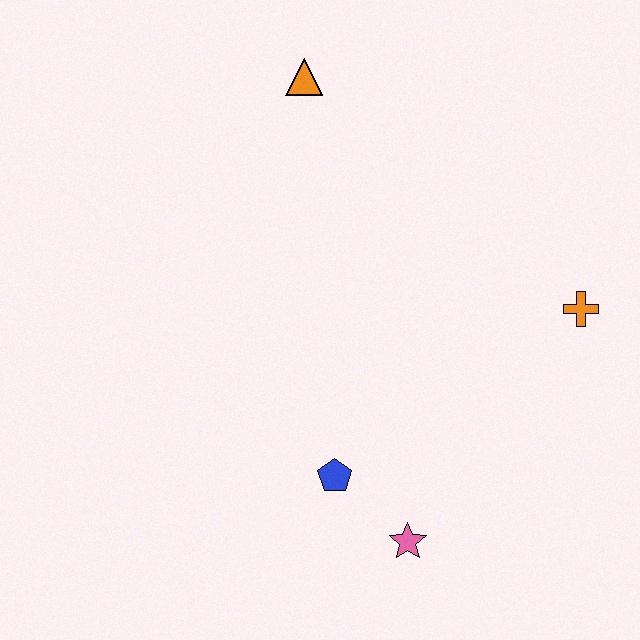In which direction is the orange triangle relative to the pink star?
The orange triangle is above the pink star.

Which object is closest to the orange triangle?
The orange cross is closest to the orange triangle.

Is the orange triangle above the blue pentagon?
Yes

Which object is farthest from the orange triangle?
The pink star is farthest from the orange triangle.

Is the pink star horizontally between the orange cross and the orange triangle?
Yes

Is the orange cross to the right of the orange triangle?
Yes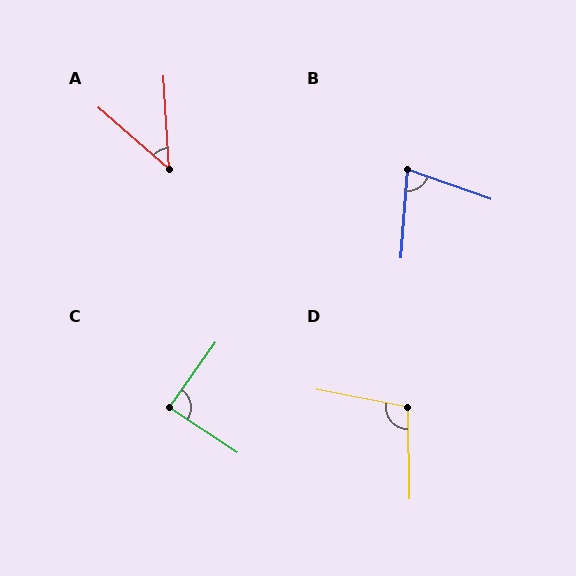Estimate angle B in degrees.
Approximately 75 degrees.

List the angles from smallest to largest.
A (45°), B (75°), C (88°), D (102°).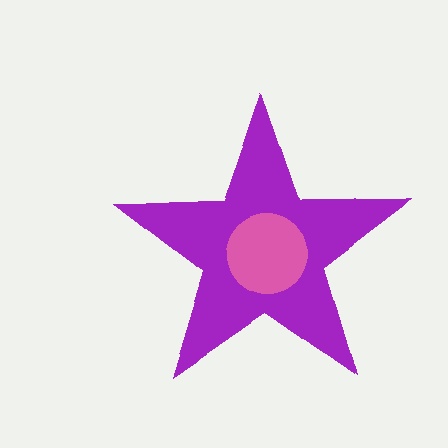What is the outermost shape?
The purple star.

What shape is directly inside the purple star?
The pink circle.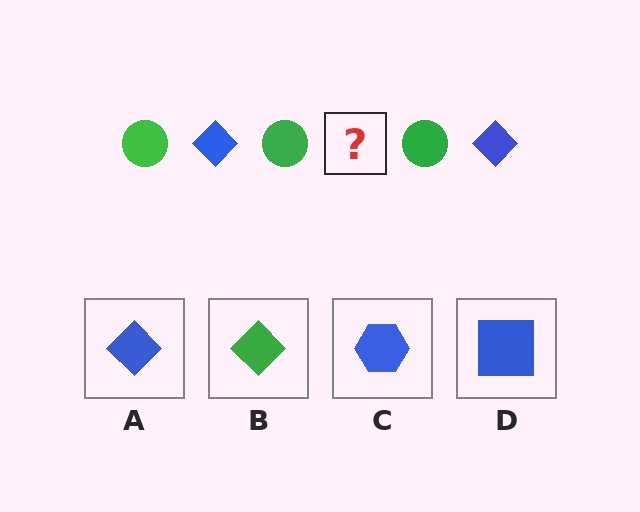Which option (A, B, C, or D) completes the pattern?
A.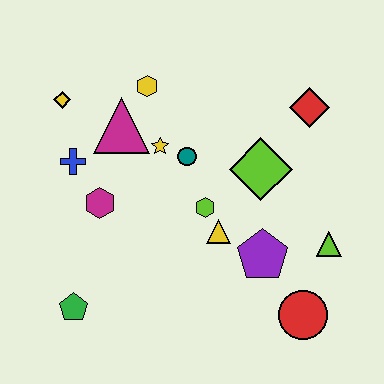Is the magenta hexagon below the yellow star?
Yes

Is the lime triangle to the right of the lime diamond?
Yes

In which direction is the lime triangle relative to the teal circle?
The lime triangle is to the right of the teal circle.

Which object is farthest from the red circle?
The yellow diamond is farthest from the red circle.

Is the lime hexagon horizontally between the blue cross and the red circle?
Yes